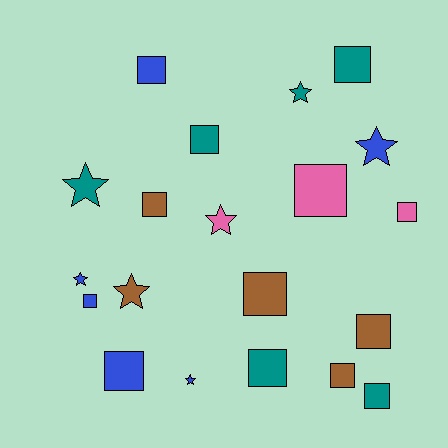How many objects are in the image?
There are 20 objects.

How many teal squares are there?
There are 4 teal squares.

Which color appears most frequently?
Teal, with 6 objects.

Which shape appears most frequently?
Square, with 13 objects.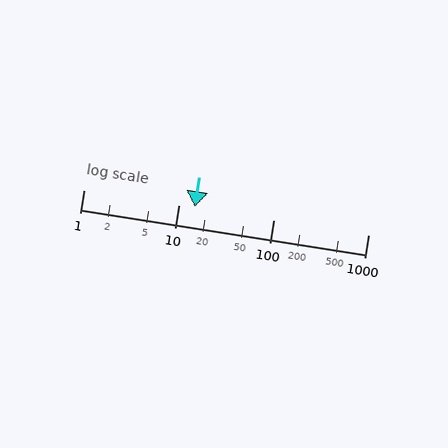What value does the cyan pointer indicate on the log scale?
The pointer indicates approximately 15.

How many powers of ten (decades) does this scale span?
The scale spans 3 decades, from 1 to 1000.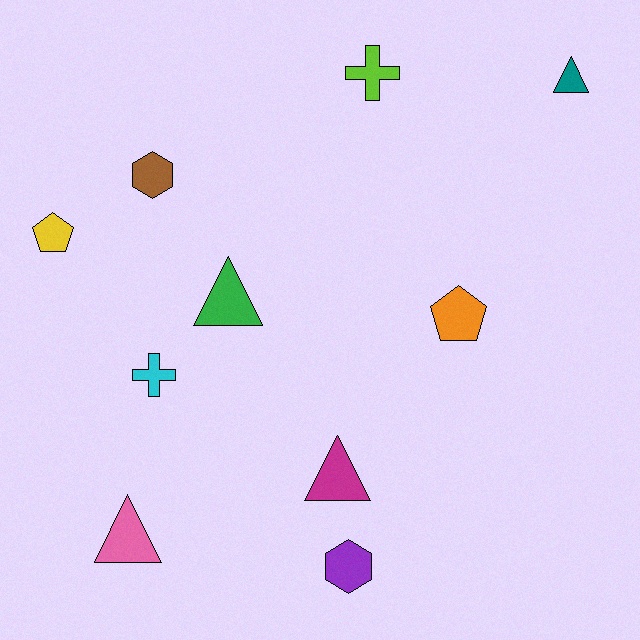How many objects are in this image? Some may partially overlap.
There are 10 objects.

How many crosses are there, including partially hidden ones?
There are 2 crosses.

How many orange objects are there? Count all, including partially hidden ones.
There is 1 orange object.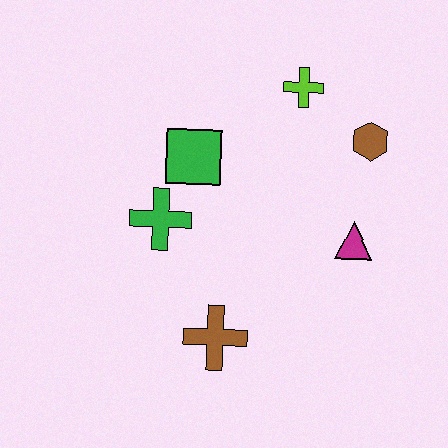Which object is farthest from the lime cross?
The brown cross is farthest from the lime cross.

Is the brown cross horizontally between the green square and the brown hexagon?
Yes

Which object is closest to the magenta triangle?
The brown hexagon is closest to the magenta triangle.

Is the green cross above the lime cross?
No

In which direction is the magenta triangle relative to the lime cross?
The magenta triangle is below the lime cross.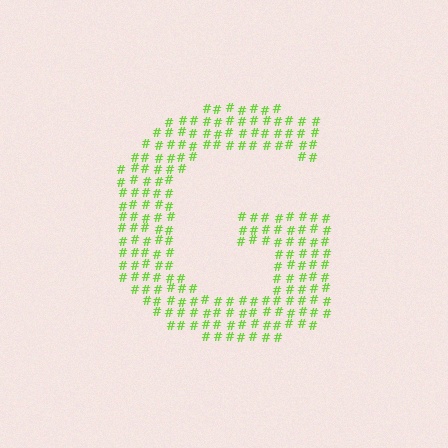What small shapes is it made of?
It is made of small hash symbols.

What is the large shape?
The large shape is the letter G.